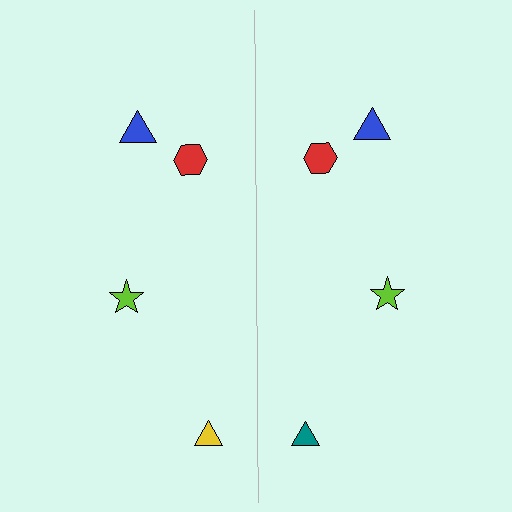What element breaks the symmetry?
The teal triangle on the right side breaks the symmetry — its mirror counterpart is yellow.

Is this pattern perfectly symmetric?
No, the pattern is not perfectly symmetric. The teal triangle on the right side breaks the symmetry — its mirror counterpart is yellow.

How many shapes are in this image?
There are 8 shapes in this image.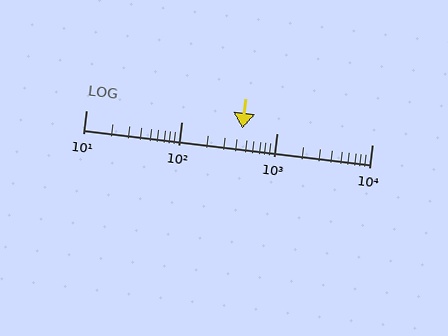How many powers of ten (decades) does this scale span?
The scale spans 3 decades, from 10 to 10000.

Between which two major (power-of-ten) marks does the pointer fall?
The pointer is between 100 and 1000.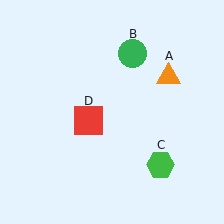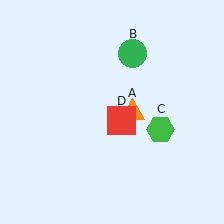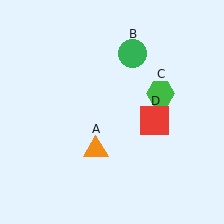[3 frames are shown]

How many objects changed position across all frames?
3 objects changed position: orange triangle (object A), green hexagon (object C), red square (object D).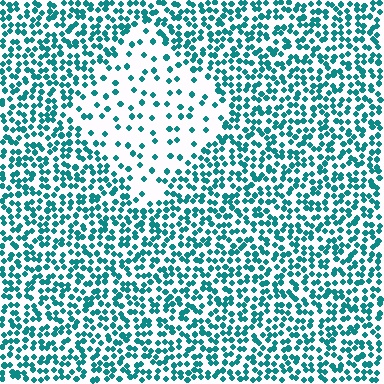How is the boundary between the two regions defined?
The boundary is defined by a change in element density (approximately 2.9x ratio). All elements are the same color, size, and shape.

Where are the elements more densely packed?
The elements are more densely packed outside the diamond boundary.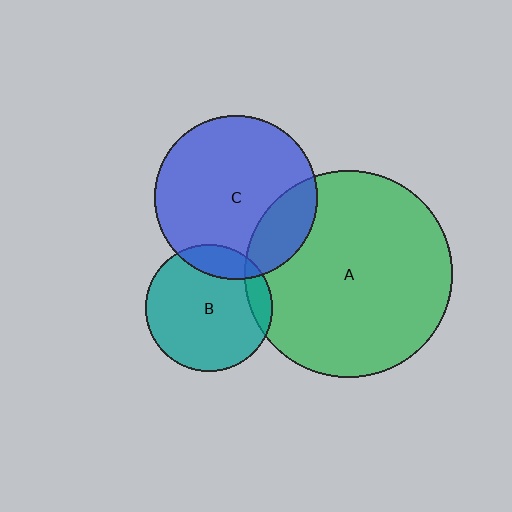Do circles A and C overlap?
Yes.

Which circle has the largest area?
Circle A (green).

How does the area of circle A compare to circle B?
Approximately 2.7 times.